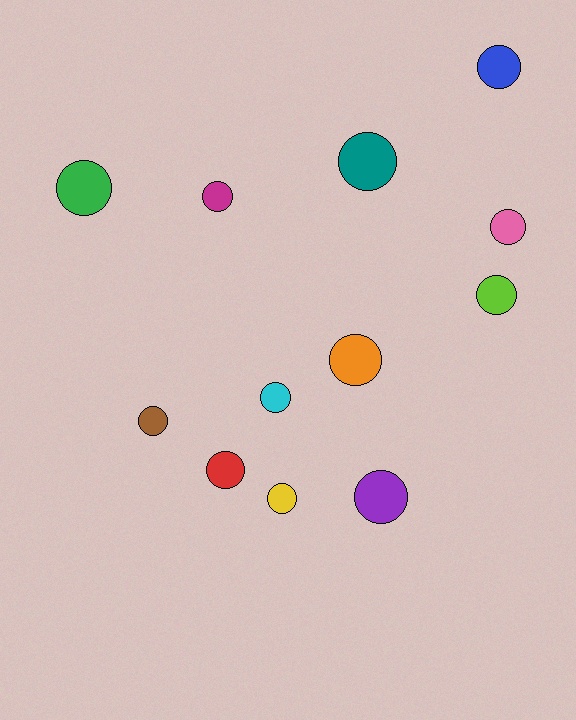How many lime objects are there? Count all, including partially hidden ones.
There is 1 lime object.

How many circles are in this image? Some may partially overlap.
There are 12 circles.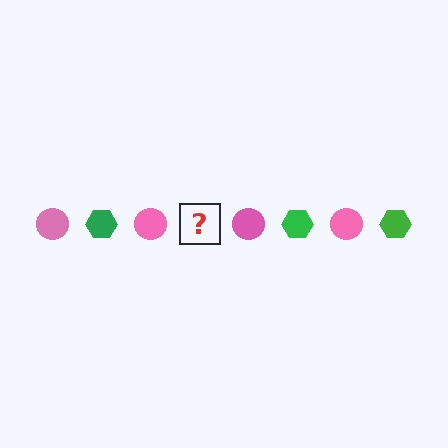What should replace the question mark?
The question mark should be replaced with a green hexagon.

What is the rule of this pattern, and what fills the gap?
The rule is that the pattern alternates between pink circle and green hexagon. The gap should be filled with a green hexagon.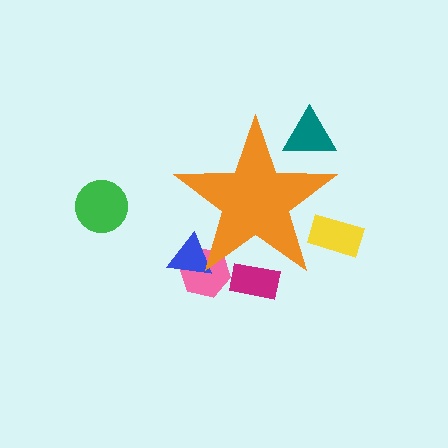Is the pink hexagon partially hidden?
Yes, the pink hexagon is partially hidden behind the orange star.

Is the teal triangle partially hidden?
Yes, the teal triangle is partially hidden behind the orange star.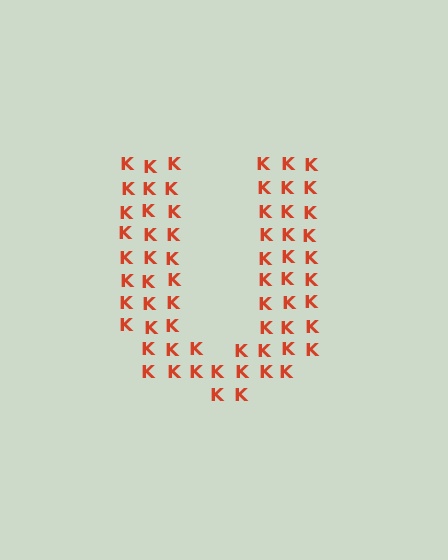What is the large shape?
The large shape is the letter U.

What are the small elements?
The small elements are letter K's.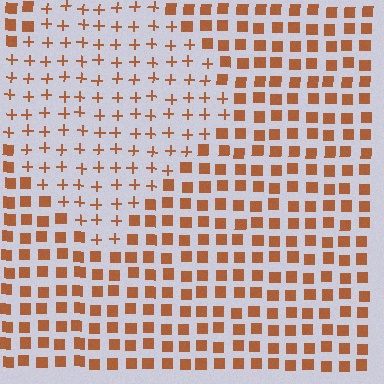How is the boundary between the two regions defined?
The boundary is defined by a change in element shape: plus signs inside vs. squares outside. All elements share the same color and spacing.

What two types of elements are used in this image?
The image uses plus signs inside the diamond region and squares outside it.